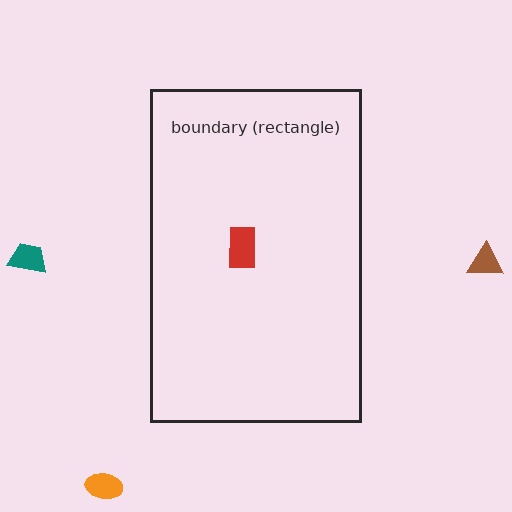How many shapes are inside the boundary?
1 inside, 3 outside.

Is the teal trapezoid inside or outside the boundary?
Outside.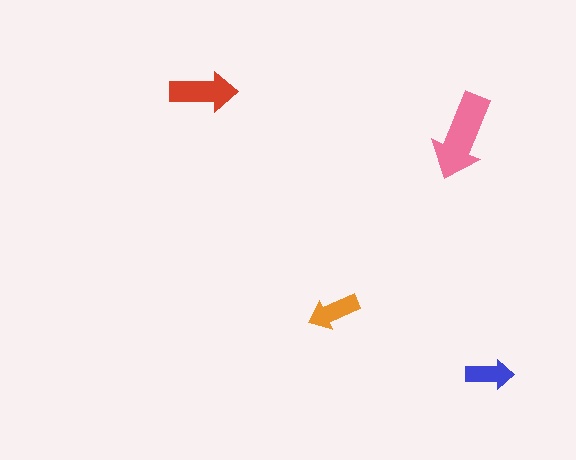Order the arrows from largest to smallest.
the pink one, the red one, the orange one, the blue one.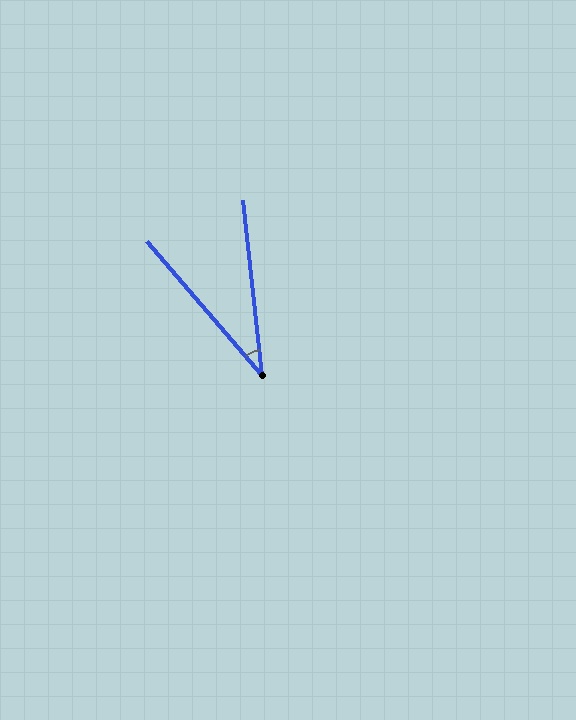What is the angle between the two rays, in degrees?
Approximately 34 degrees.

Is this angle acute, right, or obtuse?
It is acute.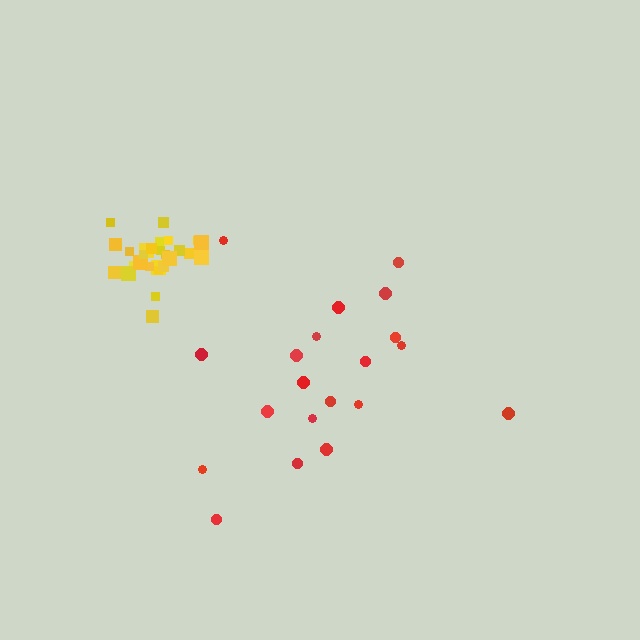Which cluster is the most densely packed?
Yellow.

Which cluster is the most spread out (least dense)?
Red.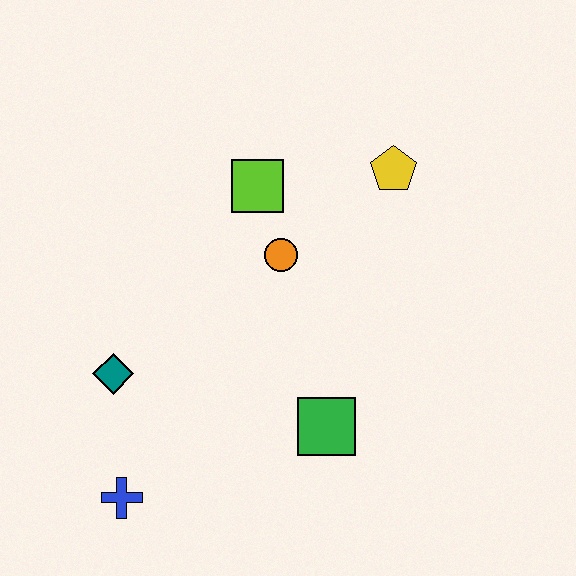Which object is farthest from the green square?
The yellow pentagon is farthest from the green square.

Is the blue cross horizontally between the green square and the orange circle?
No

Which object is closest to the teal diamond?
The blue cross is closest to the teal diamond.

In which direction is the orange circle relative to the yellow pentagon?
The orange circle is to the left of the yellow pentagon.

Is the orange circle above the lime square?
No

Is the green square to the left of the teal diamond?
No